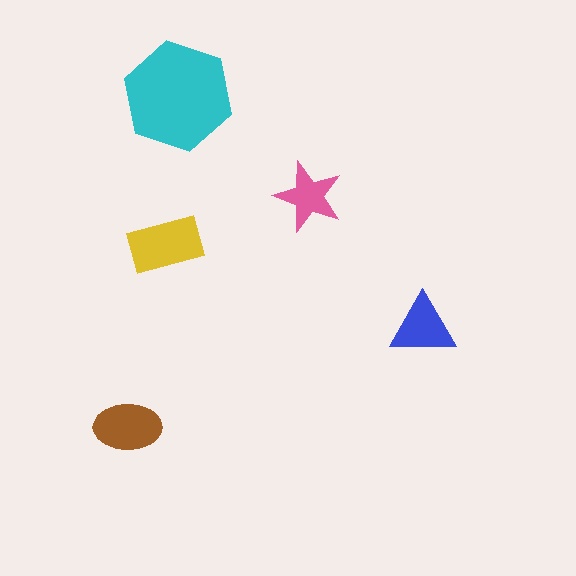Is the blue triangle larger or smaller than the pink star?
Larger.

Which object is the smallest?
The pink star.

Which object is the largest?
The cyan hexagon.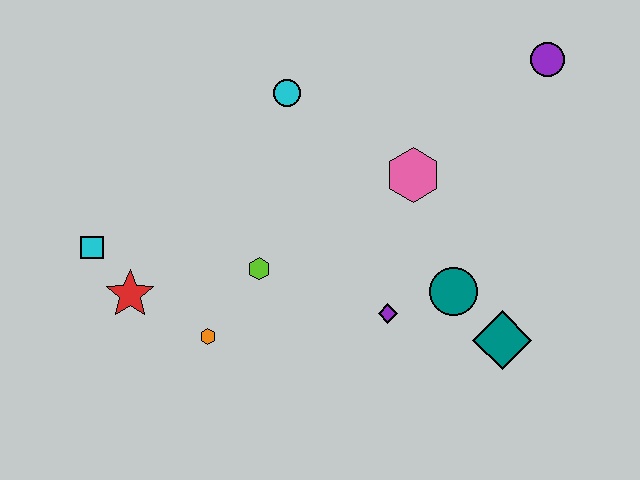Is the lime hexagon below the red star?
No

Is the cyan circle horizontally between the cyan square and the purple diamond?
Yes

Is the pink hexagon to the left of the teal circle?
Yes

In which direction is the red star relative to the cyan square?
The red star is below the cyan square.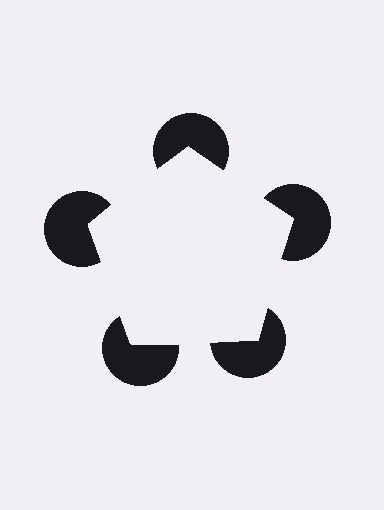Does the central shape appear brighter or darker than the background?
It typically appears slightly brighter than the background, even though no actual brightness change is drawn.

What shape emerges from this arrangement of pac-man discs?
An illusory pentagon — its edges are inferred from the aligned wedge cuts in the pac-man discs, not physically drawn.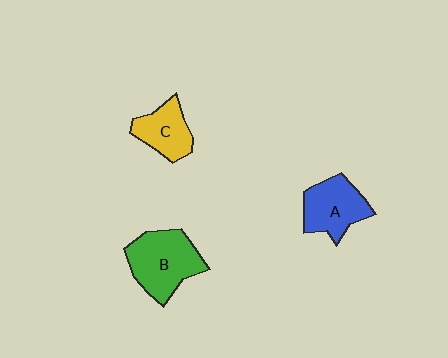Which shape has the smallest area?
Shape C (yellow).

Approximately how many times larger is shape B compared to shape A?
Approximately 1.3 times.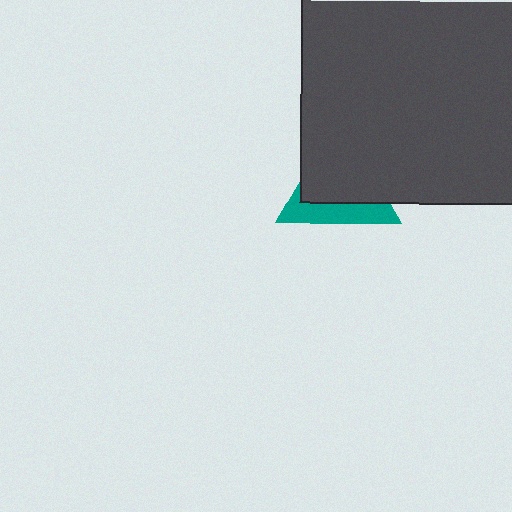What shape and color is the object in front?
The object in front is a dark gray square.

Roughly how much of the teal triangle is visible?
A small part of it is visible (roughly 35%).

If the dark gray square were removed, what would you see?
You would see the complete teal triangle.